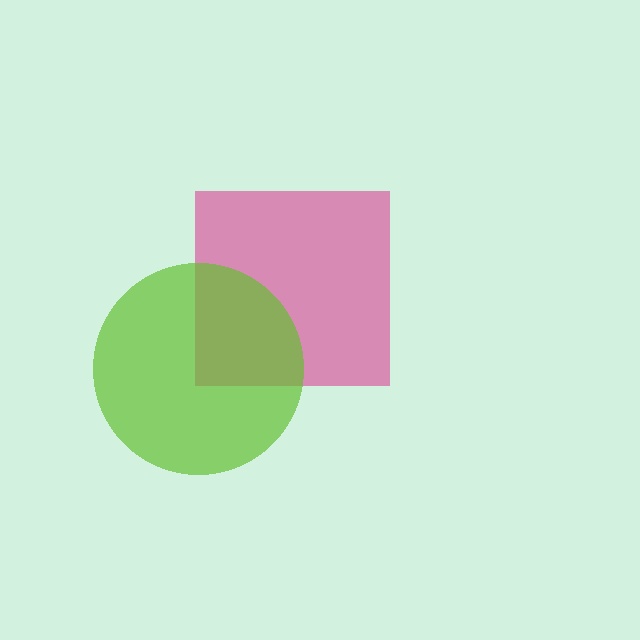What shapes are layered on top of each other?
The layered shapes are: a pink square, a lime circle.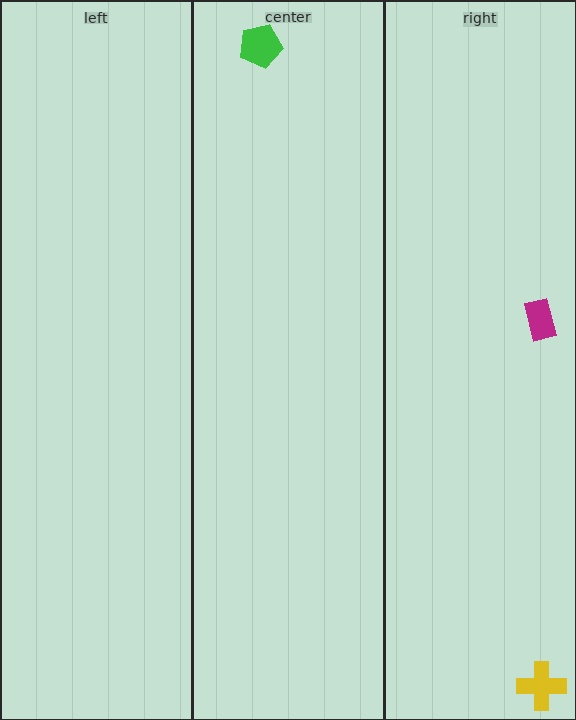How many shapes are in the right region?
2.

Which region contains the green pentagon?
The center region.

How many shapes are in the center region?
1.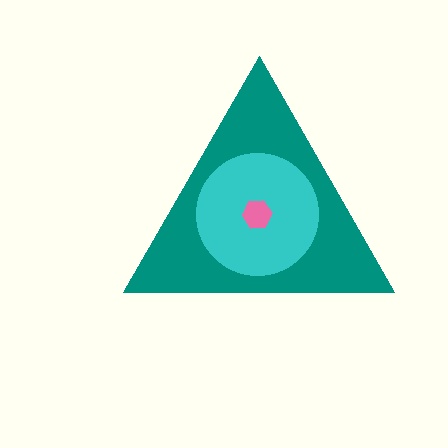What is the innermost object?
The pink hexagon.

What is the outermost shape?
The teal triangle.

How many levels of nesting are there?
3.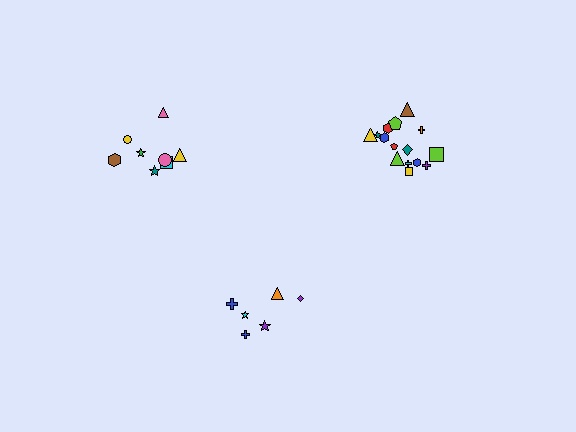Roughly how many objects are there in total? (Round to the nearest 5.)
Roughly 30 objects in total.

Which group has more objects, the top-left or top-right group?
The top-right group.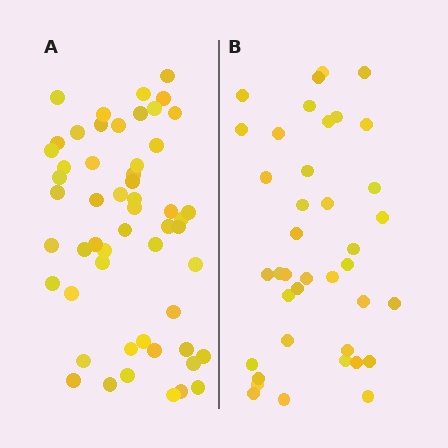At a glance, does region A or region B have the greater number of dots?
Region A (the left region) has more dots.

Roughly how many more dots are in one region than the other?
Region A has approximately 15 more dots than region B.